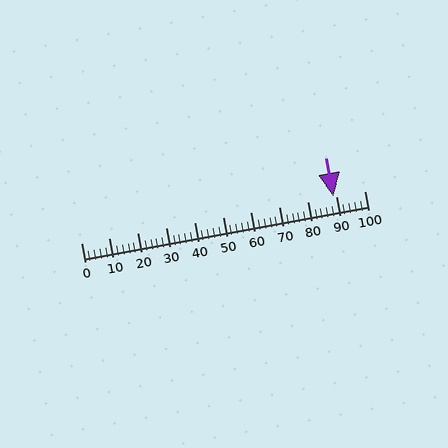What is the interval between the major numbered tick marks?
The major tick marks are spaced 10 units apart.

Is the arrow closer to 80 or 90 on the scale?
The arrow is closer to 90.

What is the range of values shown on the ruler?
The ruler shows values from 0 to 100.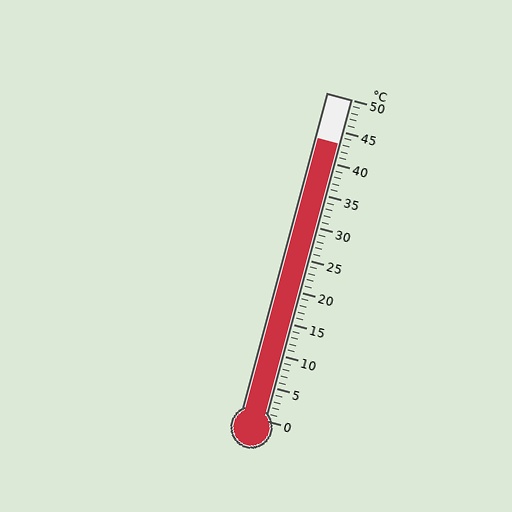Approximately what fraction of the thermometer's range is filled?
The thermometer is filled to approximately 85% of its range.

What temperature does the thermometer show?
The thermometer shows approximately 43°C.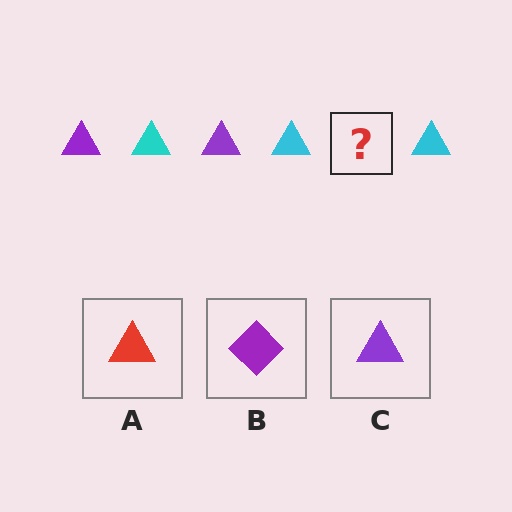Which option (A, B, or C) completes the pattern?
C.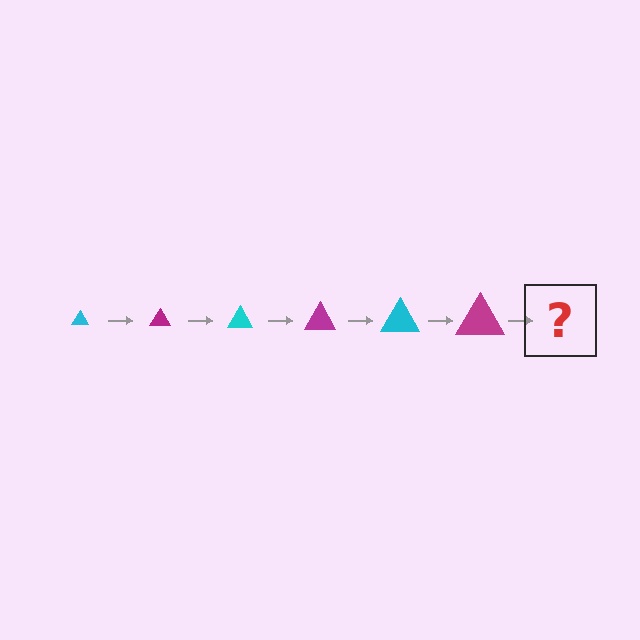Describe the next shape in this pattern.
It should be a cyan triangle, larger than the previous one.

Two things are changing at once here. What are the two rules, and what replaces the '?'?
The two rules are that the triangle grows larger each step and the color cycles through cyan and magenta. The '?' should be a cyan triangle, larger than the previous one.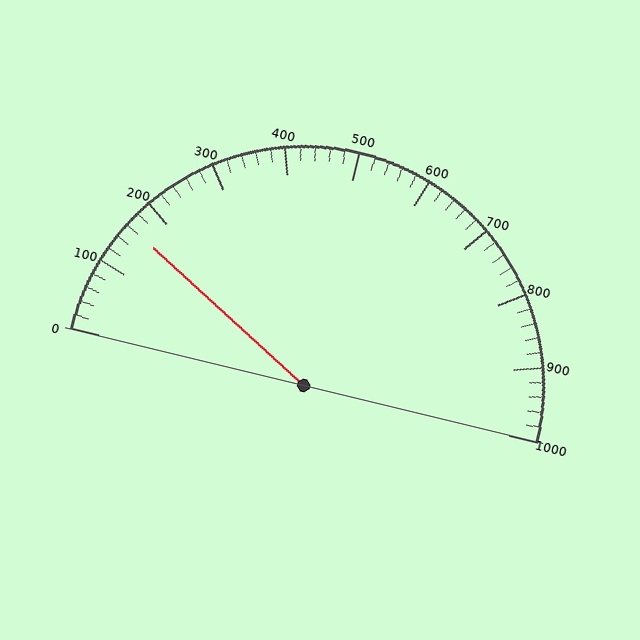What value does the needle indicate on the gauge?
The needle indicates approximately 160.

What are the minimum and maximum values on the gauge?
The gauge ranges from 0 to 1000.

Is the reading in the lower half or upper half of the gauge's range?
The reading is in the lower half of the range (0 to 1000).